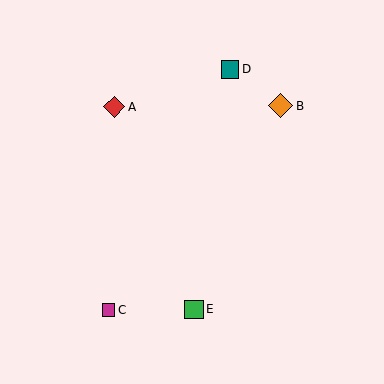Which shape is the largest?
The orange diamond (labeled B) is the largest.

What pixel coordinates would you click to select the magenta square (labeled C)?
Click at (109, 310) to select the magenta square C.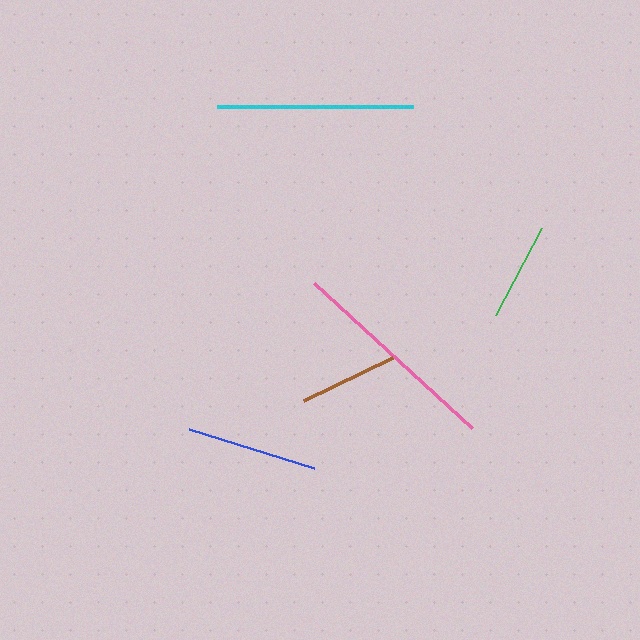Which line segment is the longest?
The pink line is the longest at approximately 214 pixels.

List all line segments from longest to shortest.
From longest to shortest: pink, cyan, blue, brown, green.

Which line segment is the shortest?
The green line is the shortest at approximately 99 pixels.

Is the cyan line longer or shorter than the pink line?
The pink line is longer than the cyan line.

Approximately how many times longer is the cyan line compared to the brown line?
The cyan line is approximately 2.0 times the length of the brown line.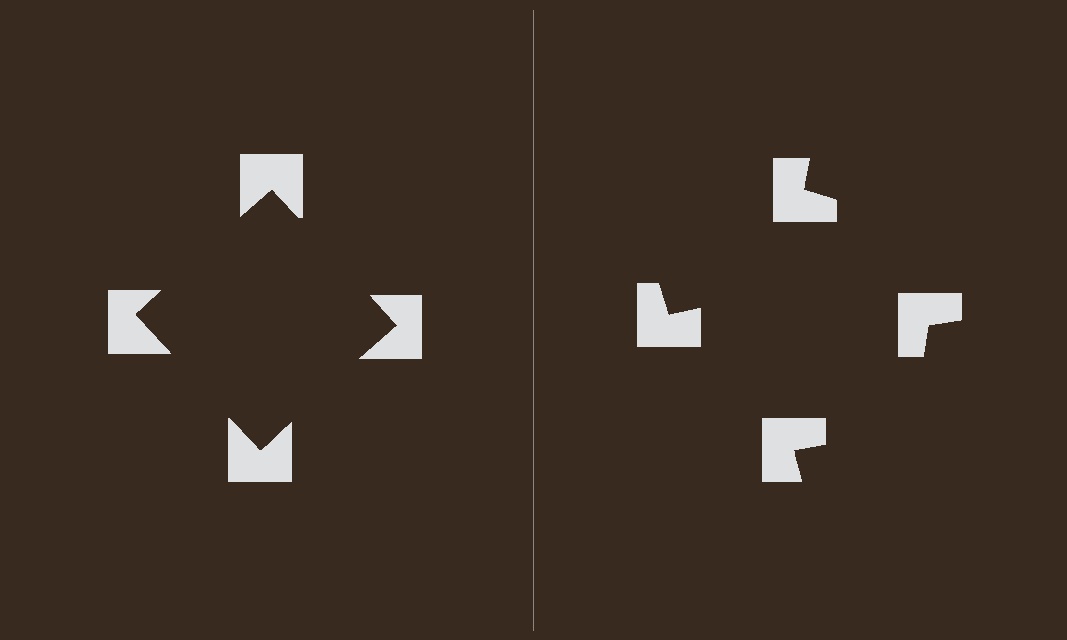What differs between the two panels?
The notched squares are positioned identically on both sides; only the wedge orientations differ. On the left they align to a square; on the right they are misaligned.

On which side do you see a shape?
An illusory square appears on the left side. On the right side the wedge cuts are rotated, so no coherent shape forms.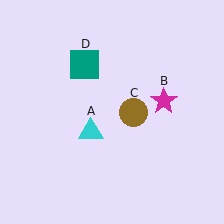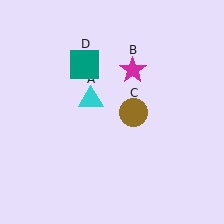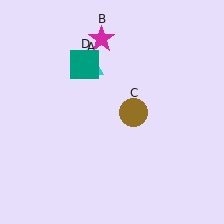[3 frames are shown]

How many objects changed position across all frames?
2 objects changed position: cyan triangle (object A), magenta star (object B).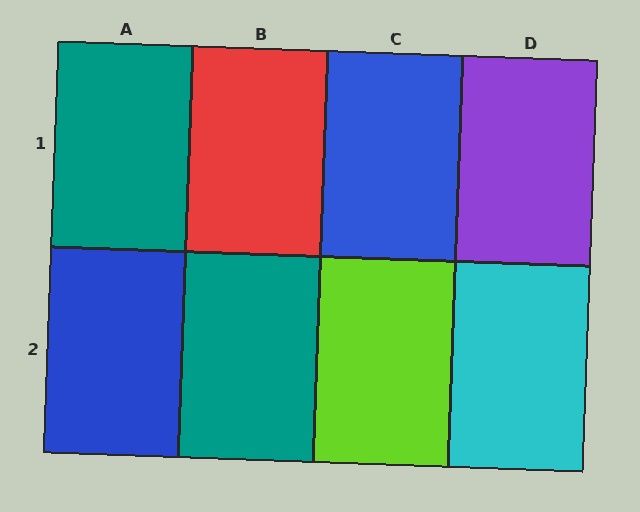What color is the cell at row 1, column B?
Red.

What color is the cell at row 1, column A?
Teal.